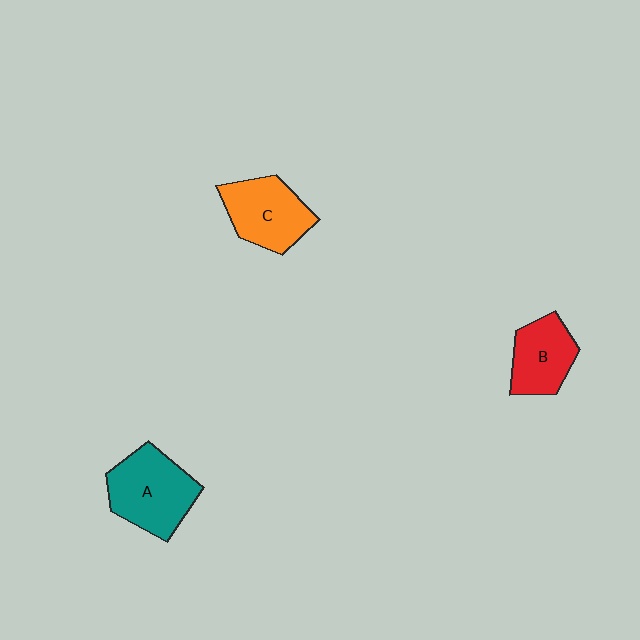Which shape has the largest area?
Shape A (teal).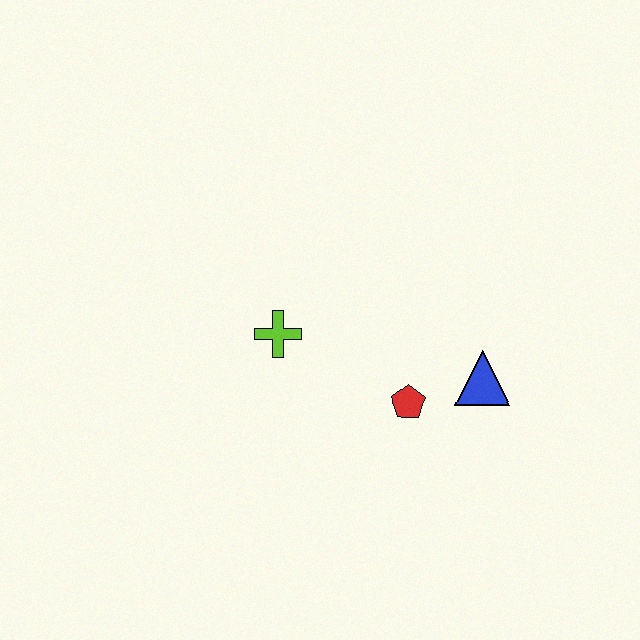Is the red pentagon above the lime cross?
No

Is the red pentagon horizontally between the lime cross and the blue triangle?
Yes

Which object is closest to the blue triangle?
The red pentagon is closest to the blue triangle.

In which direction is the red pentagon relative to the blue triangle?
The red pentagon is to the left of the blue triangle.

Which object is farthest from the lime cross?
The blue triangle is farthest from the lime cross.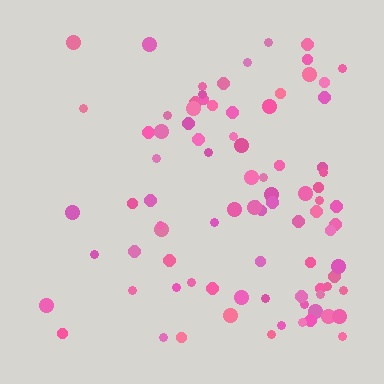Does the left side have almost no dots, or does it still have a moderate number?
Still a moderate number, just noticeably fewer than the right.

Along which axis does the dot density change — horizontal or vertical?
Horizontal.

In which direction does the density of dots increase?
From left to right, with the right side densest.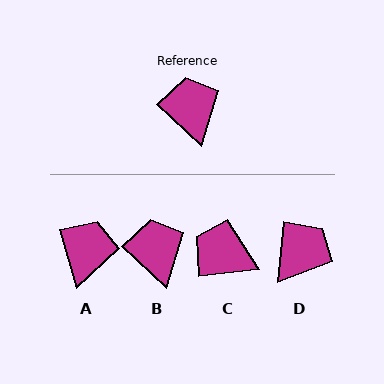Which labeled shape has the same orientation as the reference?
B.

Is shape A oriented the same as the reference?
No, it is off by about 30 degrees.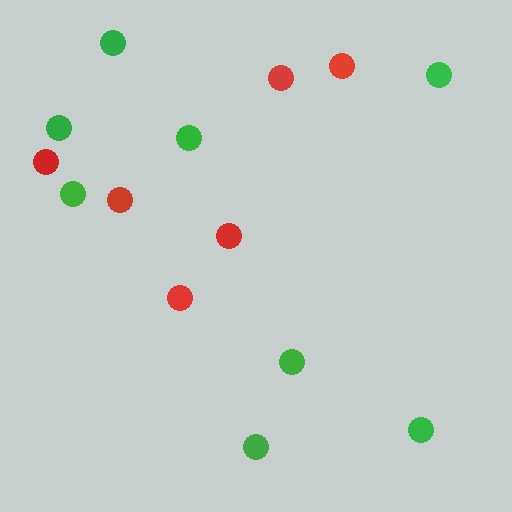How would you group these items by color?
There are 2 groups: one group of green circles (8) and one group of red circles (6).